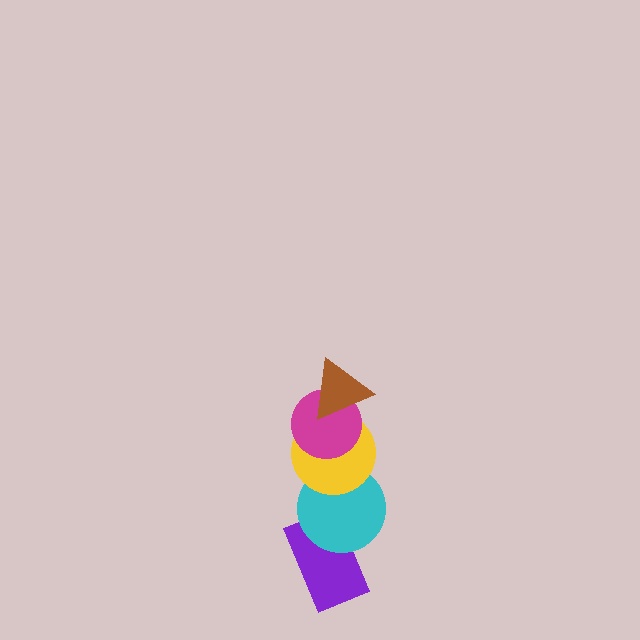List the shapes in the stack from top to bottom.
From top to bottom: the brown triangle, the magenta circle, the yellow circle, the cyan circle, the purple rectangle.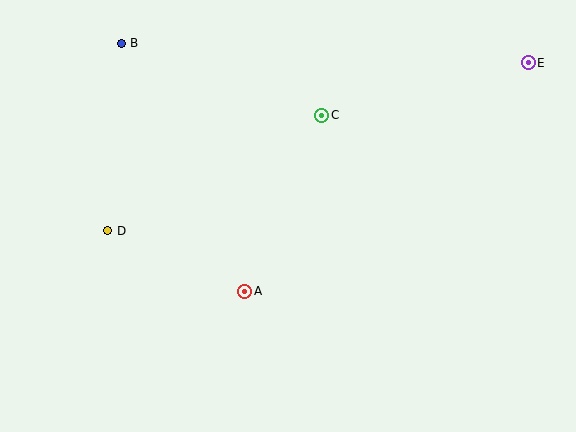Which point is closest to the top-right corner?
Point E is closest to the top-right corner.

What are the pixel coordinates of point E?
Point E is at (528, 63).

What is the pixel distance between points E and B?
The distance between E and B is 408 pixels.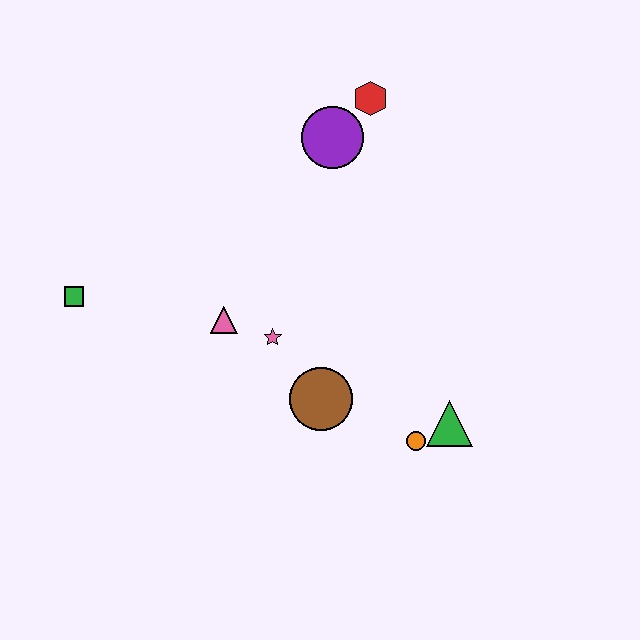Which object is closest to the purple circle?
The red hexagon is closest to the purple circle.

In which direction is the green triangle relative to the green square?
The green triangle is to the right of the green square.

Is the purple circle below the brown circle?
No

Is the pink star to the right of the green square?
Yes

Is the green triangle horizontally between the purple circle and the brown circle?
No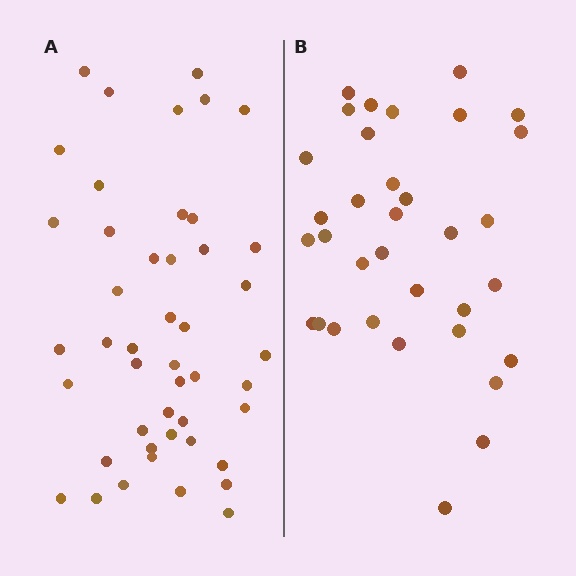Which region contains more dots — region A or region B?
Region A (the left region) has more dots.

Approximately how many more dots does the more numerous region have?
Region A has roughly 12 or so more dots than region B.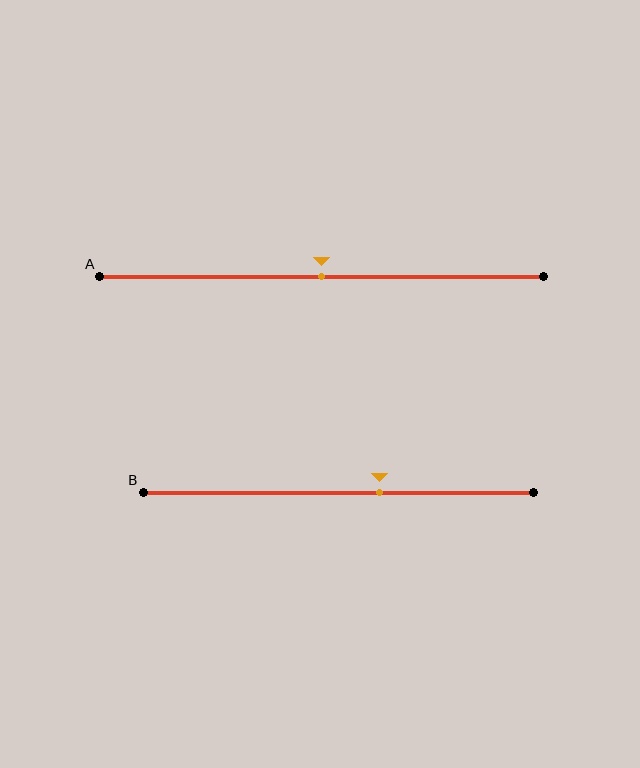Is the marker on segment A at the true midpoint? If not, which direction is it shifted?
Yes, the marker on segment A is at the true midpoint.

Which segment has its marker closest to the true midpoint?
Segment A has its marker closest to the true midpoint.